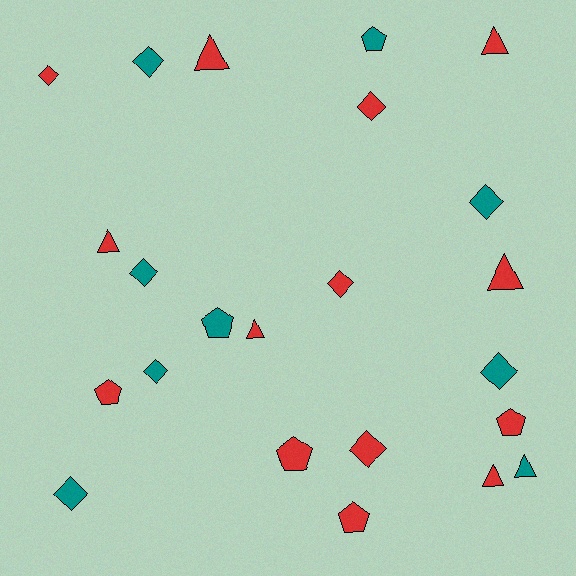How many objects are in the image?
There are 23 objects.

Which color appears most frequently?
Red, with 14 objects.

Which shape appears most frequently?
Diamond, with 10 objects.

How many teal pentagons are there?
There are 2 teal pentagons.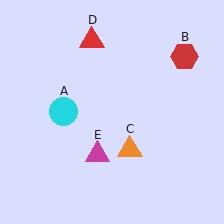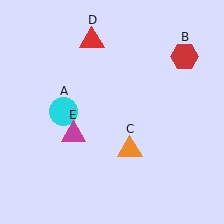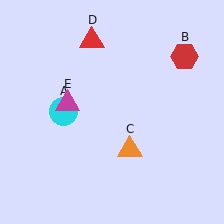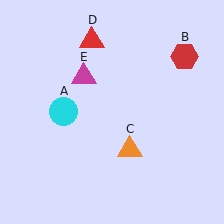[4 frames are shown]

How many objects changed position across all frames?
1 object changed position: magenta triangle (object E).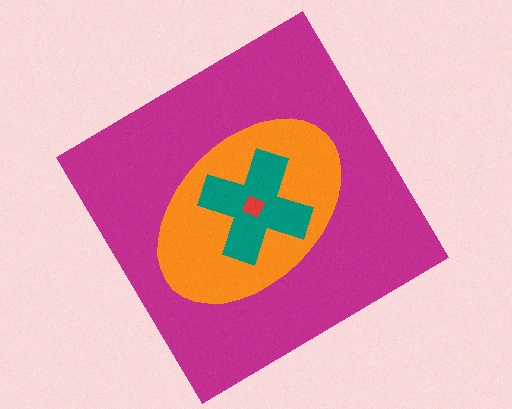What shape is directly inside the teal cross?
The red diamond.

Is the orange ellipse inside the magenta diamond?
Yes.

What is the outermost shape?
The magenta diamond.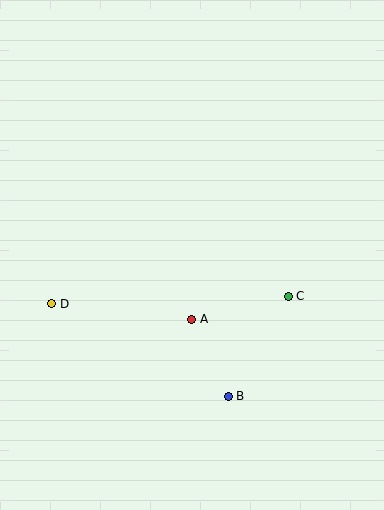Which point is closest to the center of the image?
Point A at (192, 319) is closest to the center.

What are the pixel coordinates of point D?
Point D is at (52, 304).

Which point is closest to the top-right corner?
Point C is closest to the top-right corner.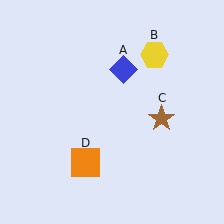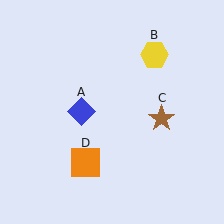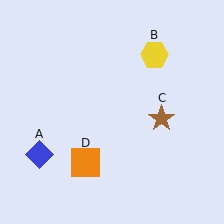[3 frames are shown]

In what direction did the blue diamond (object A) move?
The blue diamond (object A) moved down and to the left.